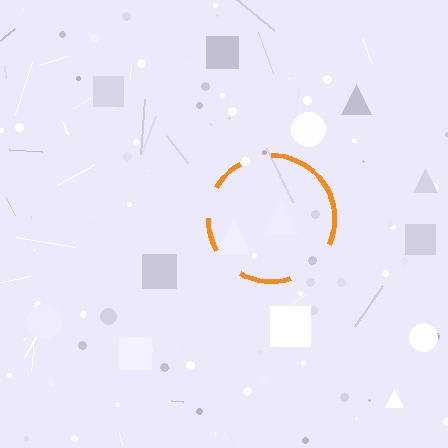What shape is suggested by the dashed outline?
The dashed outline suggests a circle.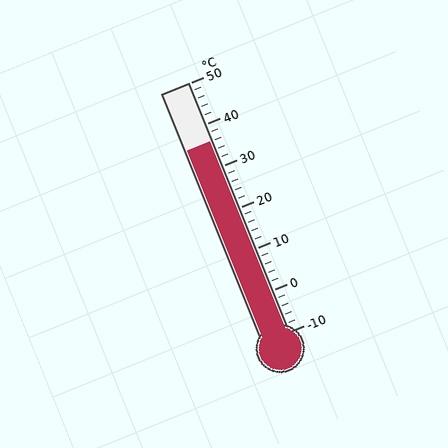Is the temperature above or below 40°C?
The temperature is below 40°C.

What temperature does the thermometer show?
The thermometer shows approximately 36°C.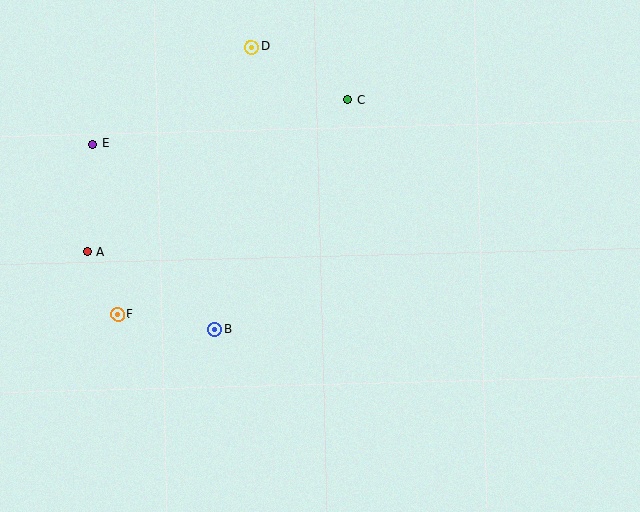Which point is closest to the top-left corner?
Point E is closest to the top-left corner.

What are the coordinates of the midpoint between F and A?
The midpoint between F and A is at (102, 283).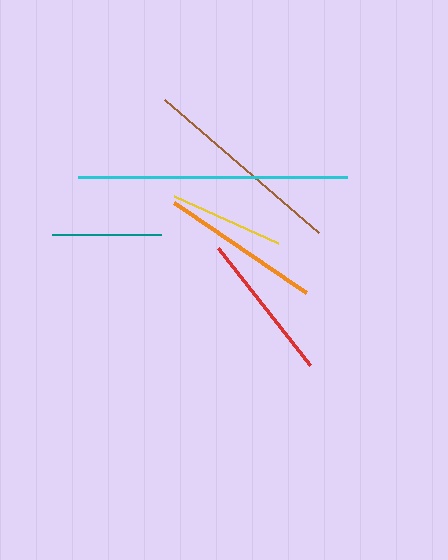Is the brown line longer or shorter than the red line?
The brown line is longer than the red line.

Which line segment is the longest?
The cyan line is the longest at approximately 270 pixels.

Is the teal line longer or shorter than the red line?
The red line is longer than the teal line.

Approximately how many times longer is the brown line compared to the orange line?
The brown line is approximately 1.3 times the length of the orange line.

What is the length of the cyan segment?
The cyan segment is approximately 270 pixels long.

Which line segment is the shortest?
The teal line is the shortest at approximately 110 pixels.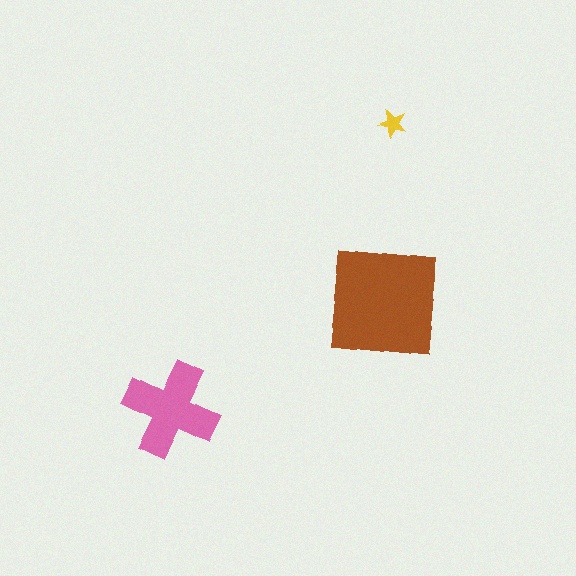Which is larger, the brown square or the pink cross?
The brown square.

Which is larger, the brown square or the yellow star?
The brown square.